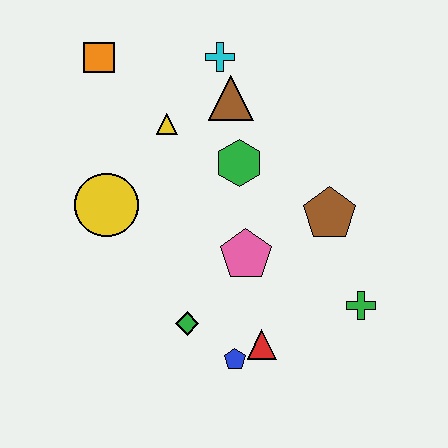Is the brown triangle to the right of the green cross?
No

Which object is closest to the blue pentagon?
The red triangle is closest to the blue pentagon.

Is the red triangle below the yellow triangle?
Yes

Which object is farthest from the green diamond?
The orange square is farthest from the green diamond.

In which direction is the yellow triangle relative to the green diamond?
The yellow triangle is above the green diamond.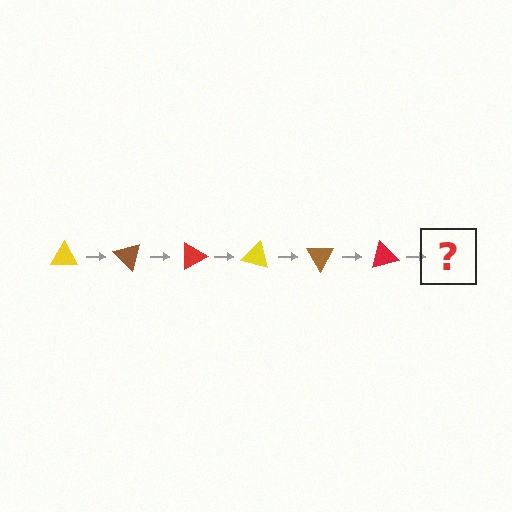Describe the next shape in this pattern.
It should be a yellow triangle, rotated 270 degrees from the start.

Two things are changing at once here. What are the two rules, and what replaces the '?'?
The two rules are that it rotates 45 degrees each step and the color cycles through yellow, brown, and red. The '?' should be a yellow triangle, rotated 270 degrees from the start.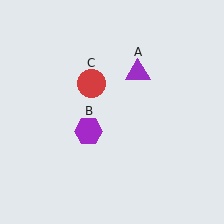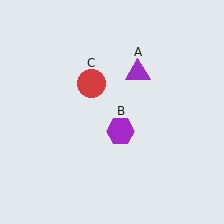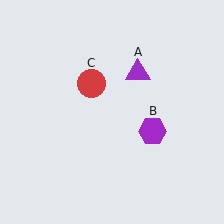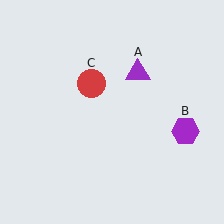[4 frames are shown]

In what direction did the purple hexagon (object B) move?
The purple hexagon (object B) moved right.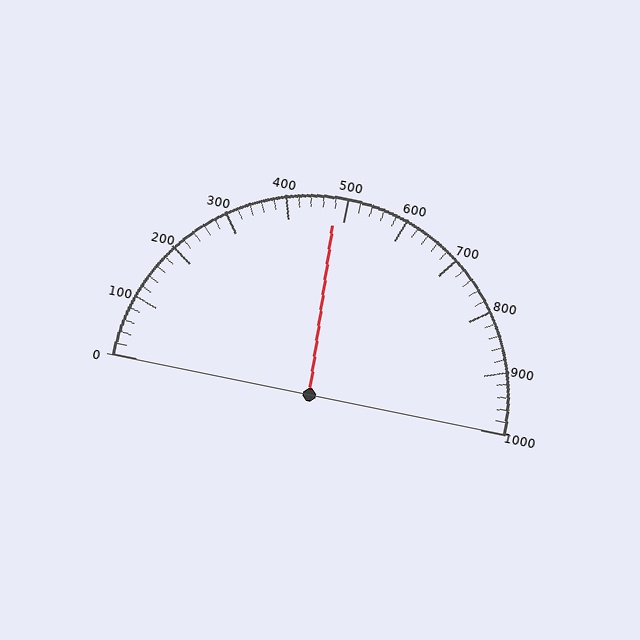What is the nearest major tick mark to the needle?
The nearest major tick mark is 500.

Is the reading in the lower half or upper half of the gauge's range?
The reading is in the lower half of the range (0 to 1000).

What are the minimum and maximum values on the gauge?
The gauge ranges from 0 to 1000.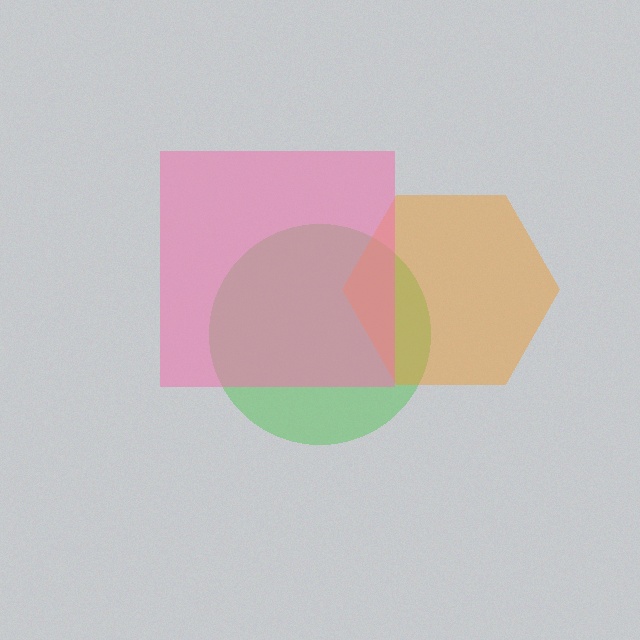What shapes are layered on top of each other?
The layered shapes are: a green circle, an orange hexagon, a pink square.